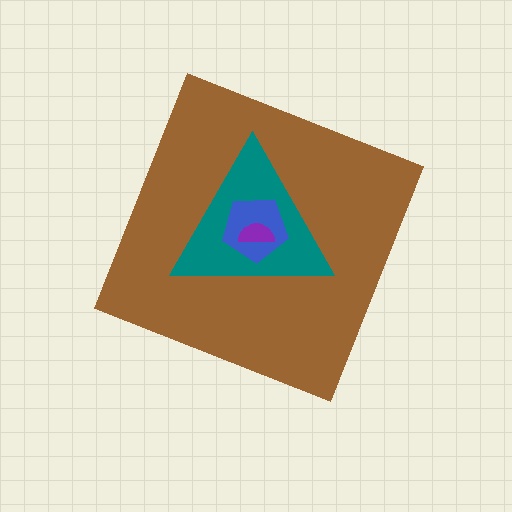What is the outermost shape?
The brown diamond.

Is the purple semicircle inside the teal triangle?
Yes.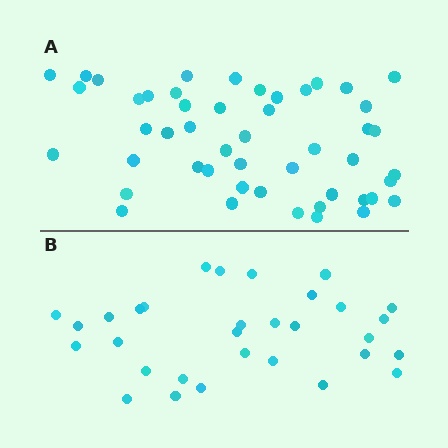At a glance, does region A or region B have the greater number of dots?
Region A (the top region) has more dots.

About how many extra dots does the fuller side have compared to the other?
Region A has approximately 20 more dots than region B.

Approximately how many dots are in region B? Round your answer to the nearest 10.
About 30 dots. (The exact count is 31, which rounds to 30.)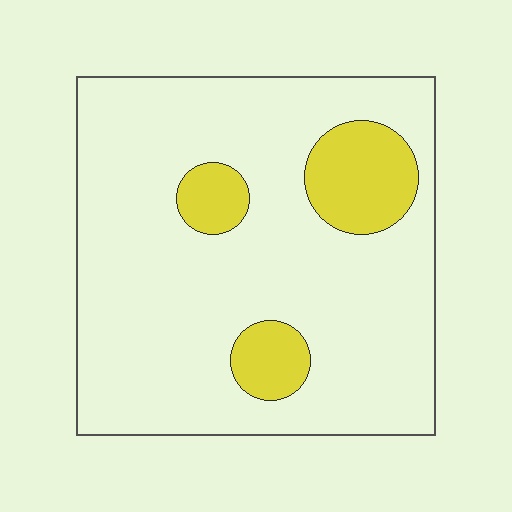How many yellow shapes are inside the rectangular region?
3.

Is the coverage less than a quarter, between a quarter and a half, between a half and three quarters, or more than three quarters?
Less than a quarter.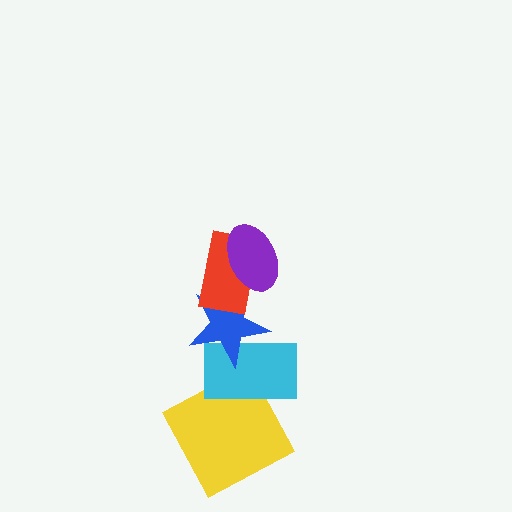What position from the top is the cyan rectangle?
The cyan rectangle is 4th from the top.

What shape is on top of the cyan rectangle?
The blue star is on top of the cyan rectangle.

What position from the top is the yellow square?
The yellow square is 5th from the top.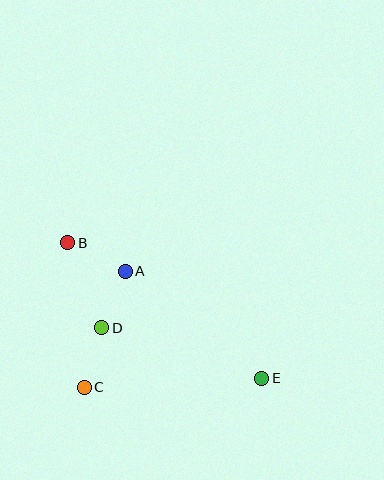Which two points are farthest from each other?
Points B and E are farthest from each other.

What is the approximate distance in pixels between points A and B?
The distance between A and B is approximately 64 pixels.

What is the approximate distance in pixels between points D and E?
The distance between D and E is approximately 168 pixels.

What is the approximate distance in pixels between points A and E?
The distance between A and E is approximately 174 pixels.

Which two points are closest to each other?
Points A and D are closest to each other.